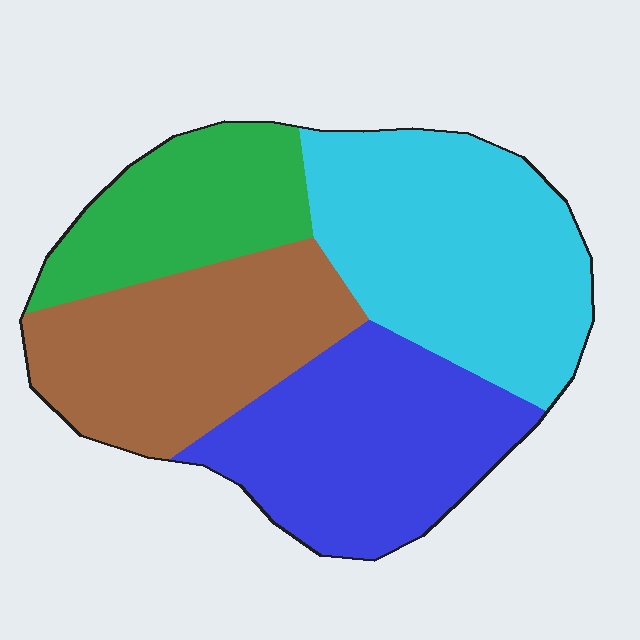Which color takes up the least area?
Green, at roughly 15%.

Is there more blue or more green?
Blue.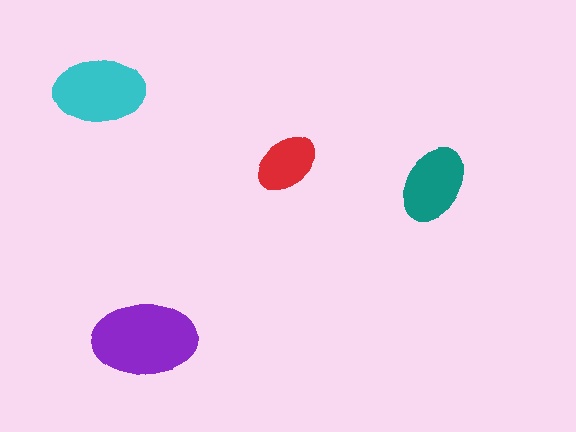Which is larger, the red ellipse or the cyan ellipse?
The cyan one.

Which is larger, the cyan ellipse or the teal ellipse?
The cyan one.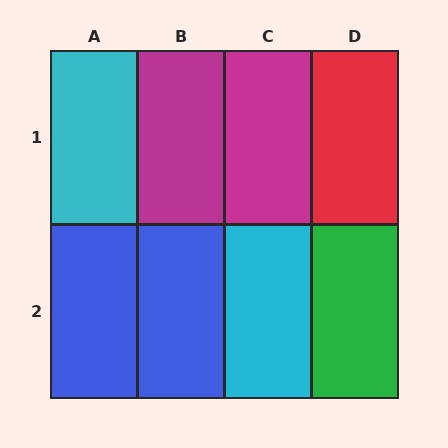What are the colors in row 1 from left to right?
Cyan, magenta, magenta, red.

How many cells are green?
1 cell is green.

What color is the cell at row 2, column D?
Green.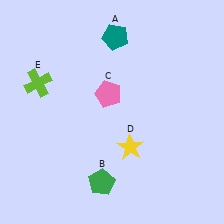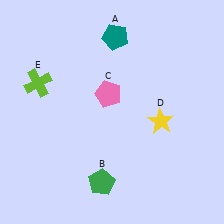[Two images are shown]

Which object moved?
The yellow star (D) moved right.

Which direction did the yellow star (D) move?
The yellow star (D) moved right.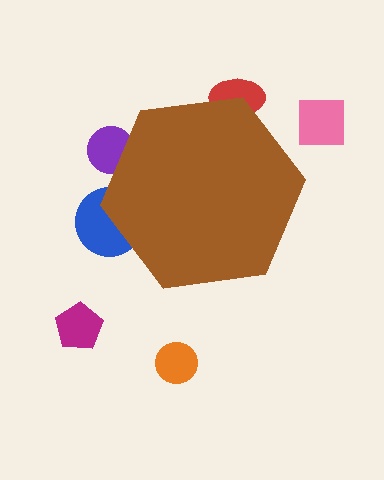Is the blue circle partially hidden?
Yes, the blue circle is partially hidden behind the brown hexagon.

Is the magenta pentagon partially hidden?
No, the magenta pentagon is fully visible.